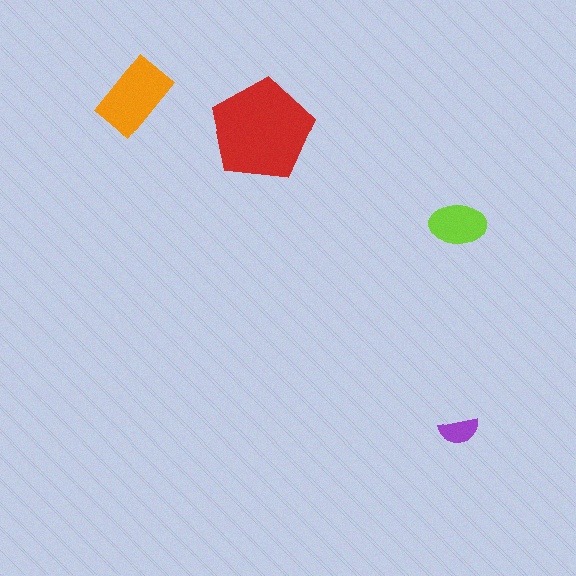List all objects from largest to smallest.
The red pentagon, the orange rectangle, the lime ellipse, the purple semicircle.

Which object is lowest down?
The purple semicircle is bottommost.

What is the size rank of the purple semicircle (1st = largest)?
4th.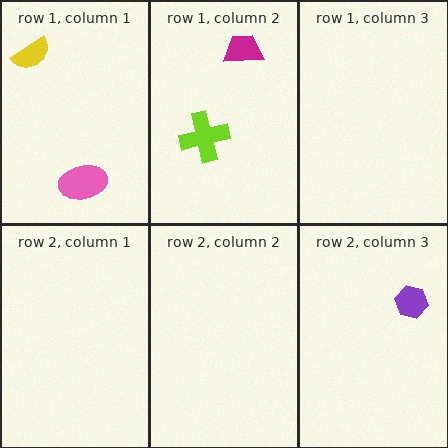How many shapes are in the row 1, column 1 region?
2.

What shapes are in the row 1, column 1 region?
The yellow semicircle, the pink ellipse.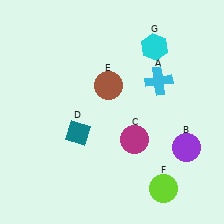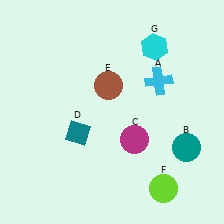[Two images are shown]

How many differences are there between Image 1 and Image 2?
There is 1 difference between the two images.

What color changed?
The circle (B) changed from purple in Image 1 to teal in Image 2.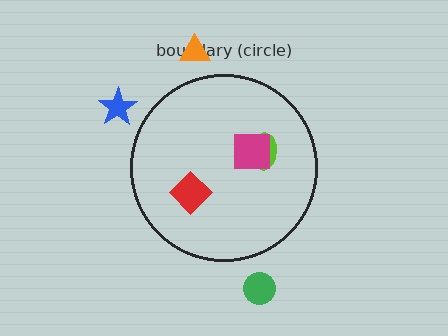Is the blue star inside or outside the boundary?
Outside.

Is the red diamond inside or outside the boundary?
Inside.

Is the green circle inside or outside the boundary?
Outside.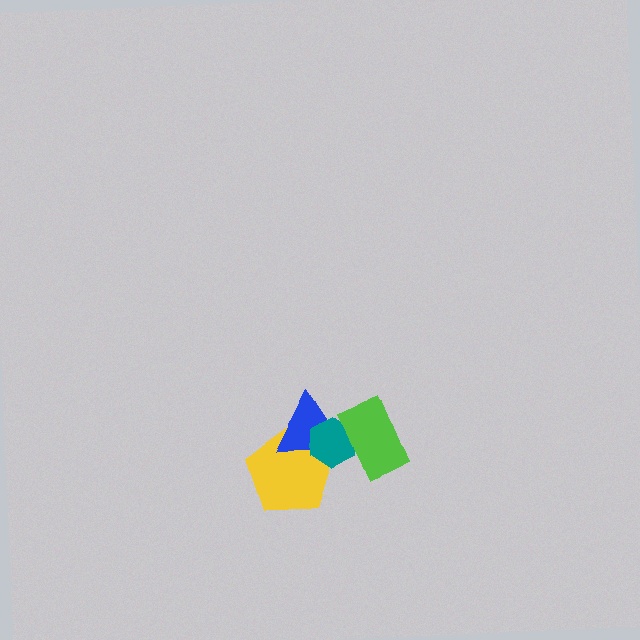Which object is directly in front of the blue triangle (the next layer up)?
The teal hexagon is directly in front of the blue triangle.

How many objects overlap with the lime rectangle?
2 objects overlap with the lime rectangle.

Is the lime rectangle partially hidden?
No, no other shape covers it.